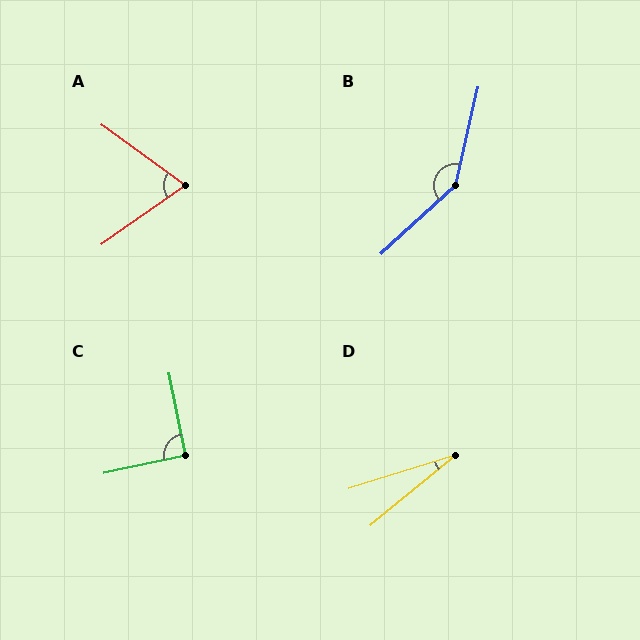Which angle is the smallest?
D, at approximately 22 degrees.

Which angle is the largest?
B, at approximately 145 degrees.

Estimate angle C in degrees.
Approximately 91 degrees.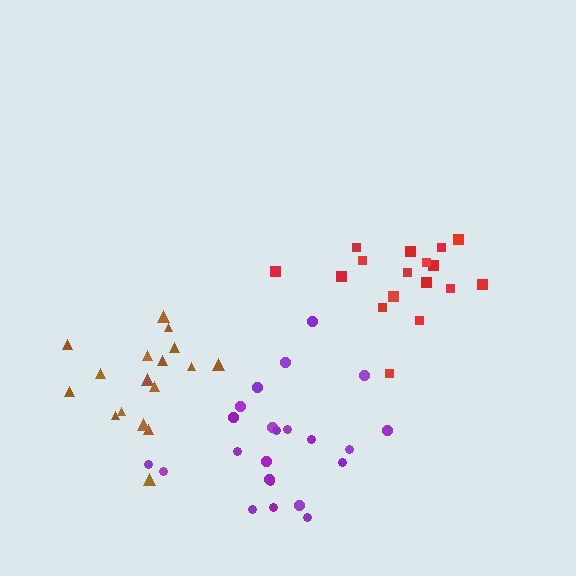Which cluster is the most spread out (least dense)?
Purple.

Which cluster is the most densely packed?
Red.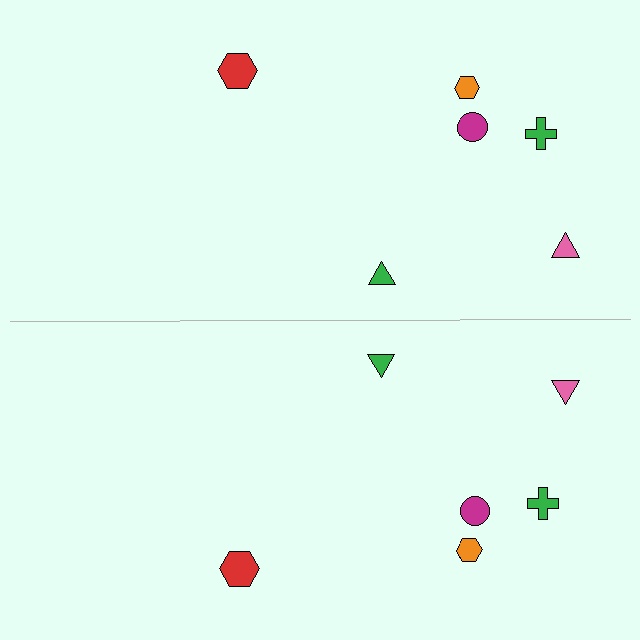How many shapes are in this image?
There are 12 shapes in this image.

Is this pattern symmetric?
Yes, this pattern has bilateral (reflection) symmetry.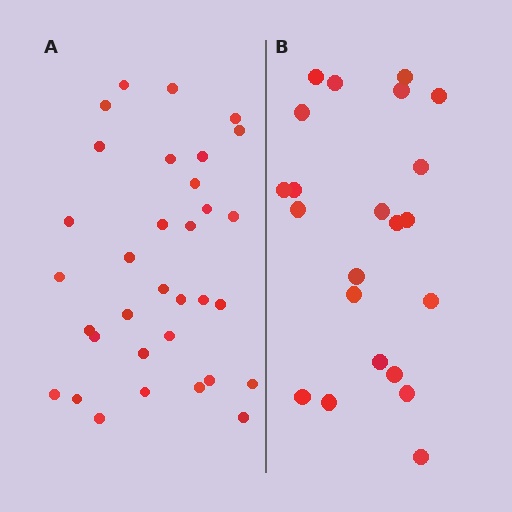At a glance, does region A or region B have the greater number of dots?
Region A (the left region) has more dots.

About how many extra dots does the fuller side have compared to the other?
Region A has roughly 12 or so more dots than region B.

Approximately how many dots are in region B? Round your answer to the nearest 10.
About 20 dots. (The exact count is 22, which rounds to 20.)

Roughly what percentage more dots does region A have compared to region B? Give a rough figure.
About 50% more.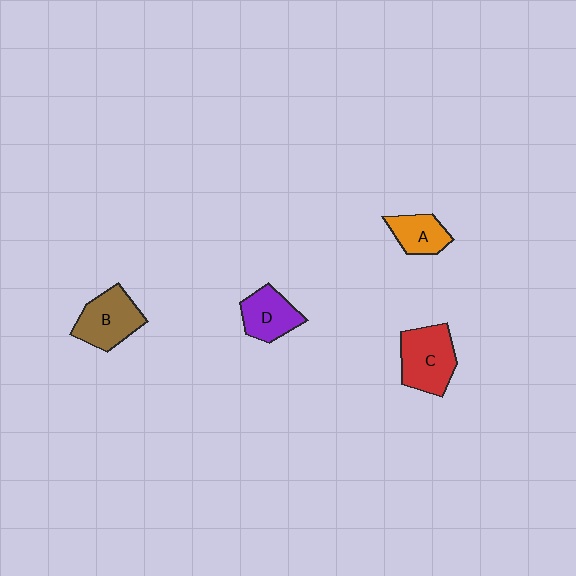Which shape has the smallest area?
Shape A (orange).